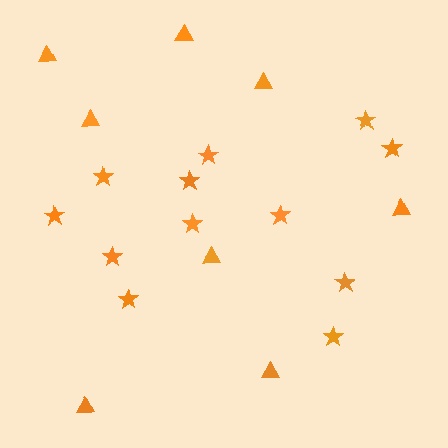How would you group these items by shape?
There are 2 groups: one group of triangles (8) and one group of stars (12).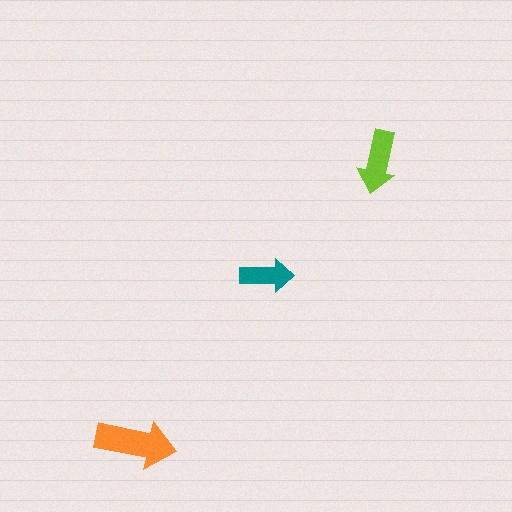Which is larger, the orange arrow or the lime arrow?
The orange one.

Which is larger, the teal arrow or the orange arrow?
The orange one.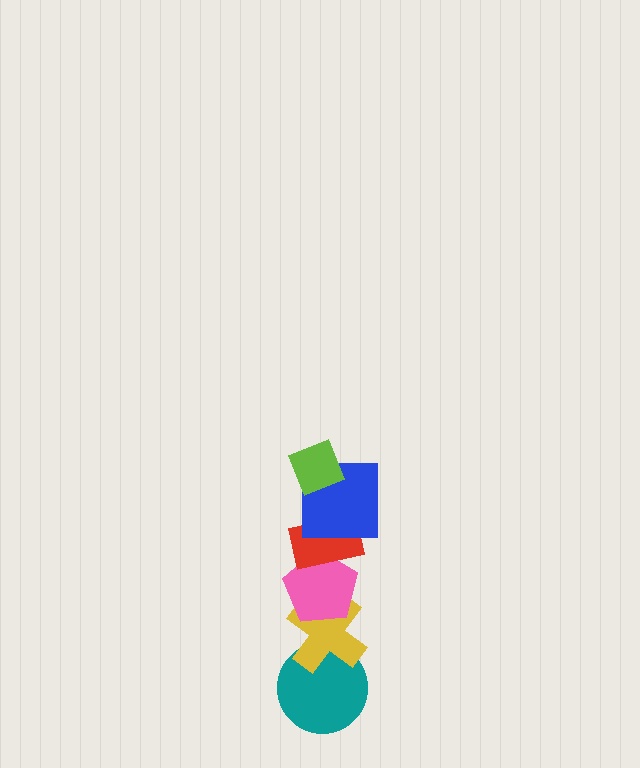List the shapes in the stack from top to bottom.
From top to bottom: the lime diamond, the blue square, the red rectangle, the pink pentagon, the yellow cross, the teal circle.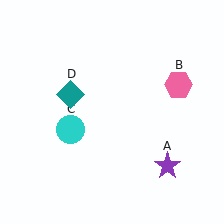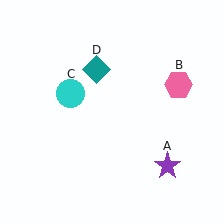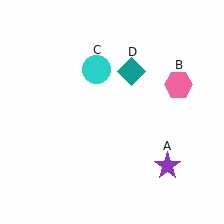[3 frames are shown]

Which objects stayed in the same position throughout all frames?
Purple star (object A) and pink hexagon (object B) remained stationary.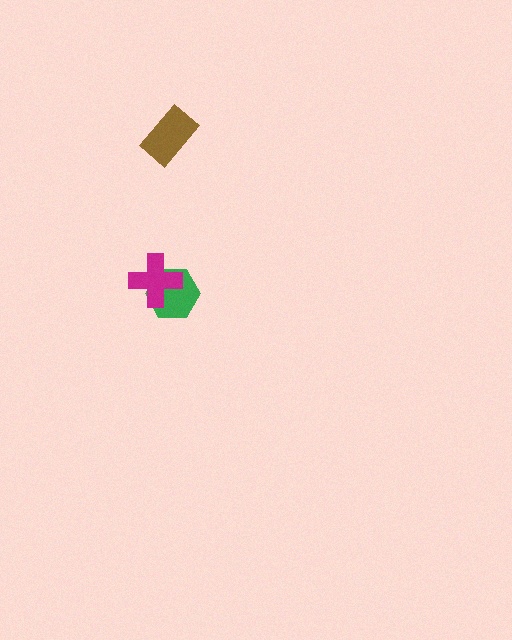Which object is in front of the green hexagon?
The magenta cross is in front of the green hexagon.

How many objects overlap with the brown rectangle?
0 objects overlap with the brown rectangle.